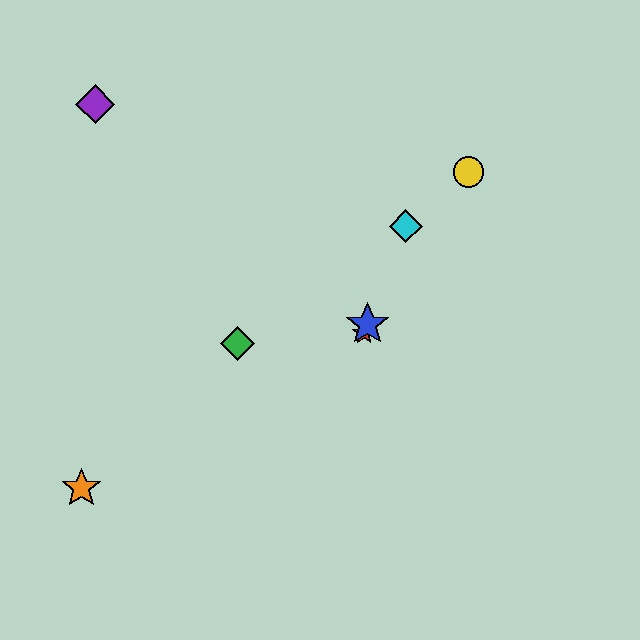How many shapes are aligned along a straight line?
3 shapes (the red star, the blue star, the cyan diamond) are aligned along a straight line.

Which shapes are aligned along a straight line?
The red star, the blue star, the cyan diamond are aligned along a straight line.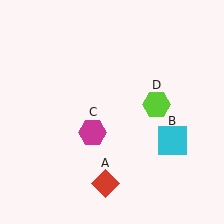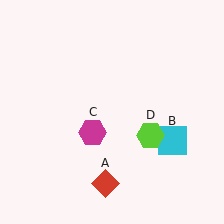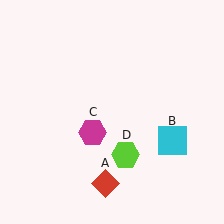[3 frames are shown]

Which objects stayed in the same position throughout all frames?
Red diamond (object A) and cyan square (object B) and magenta hexagon (object C) remained stationary.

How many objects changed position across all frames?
1 object changed position: lime hexagon (object D).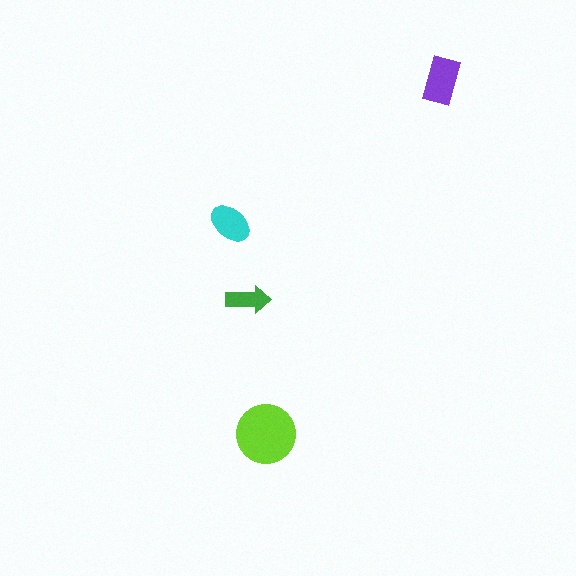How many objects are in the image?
There are 4 objects in the image.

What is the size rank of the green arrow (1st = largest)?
4th.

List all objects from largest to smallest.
The lime circle, the purple rectangle, the cyan ellipse, the green arrow.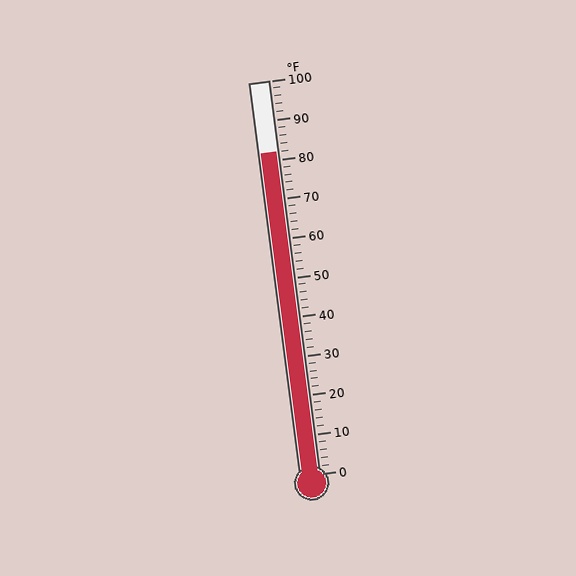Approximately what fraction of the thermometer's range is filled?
The thermometer is filled to approximately 80% of its range.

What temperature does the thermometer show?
The thermometer shows approximately 82°F.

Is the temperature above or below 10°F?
The temperature is above 10°F.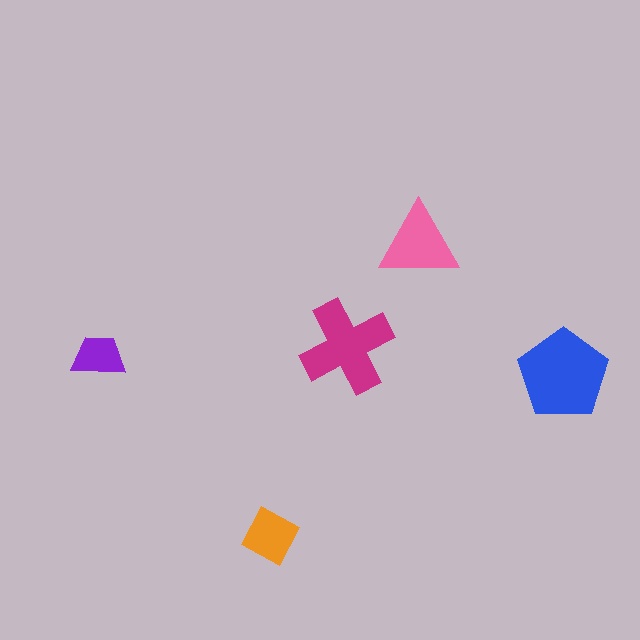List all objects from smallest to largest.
The purple trapezoid, the orange square, the pink triangle, the magenta cross, the blue pentagon.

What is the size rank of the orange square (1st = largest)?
4th.